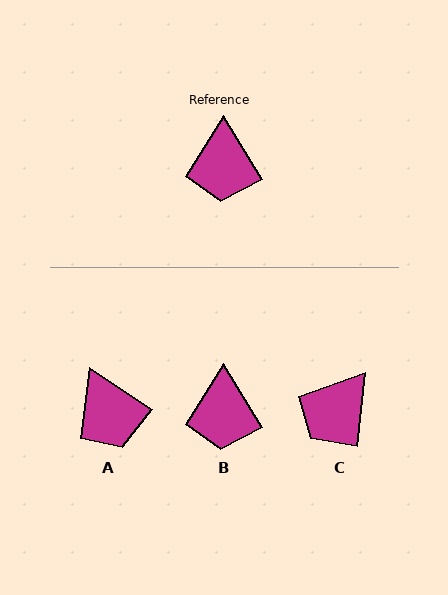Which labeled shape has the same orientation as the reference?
B.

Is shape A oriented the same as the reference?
No, it is off by about 24 degrees.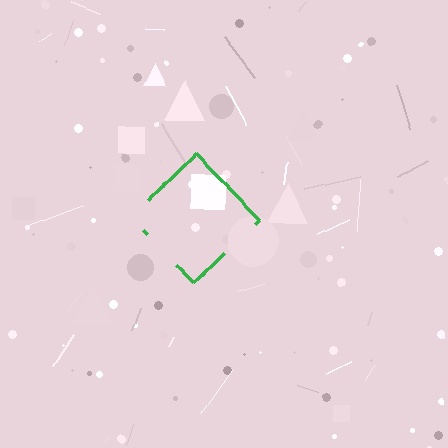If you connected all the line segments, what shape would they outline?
They would outline a diamond.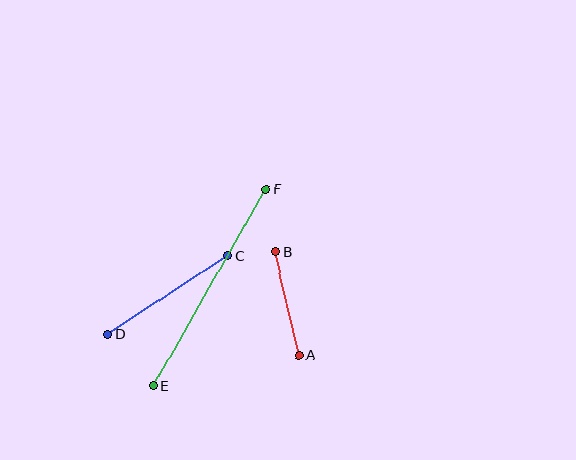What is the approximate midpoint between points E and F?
The midpoint is at approximately (210, 287) pixels.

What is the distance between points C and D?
The distance is approximately 143 pixels.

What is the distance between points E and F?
The distance is approximately 227 pixels.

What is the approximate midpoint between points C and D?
The midpoint is at approximately (167, 295) pixels.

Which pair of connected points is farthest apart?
Points E and F are farthest apart.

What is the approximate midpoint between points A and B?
The midpoint is at approximately (287, 304) pixels.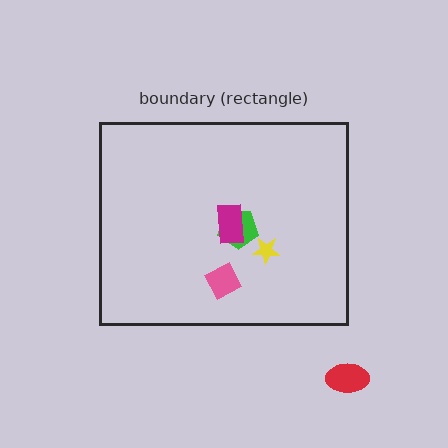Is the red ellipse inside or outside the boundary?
Outside.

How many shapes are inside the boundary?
4 inside, 1 outside.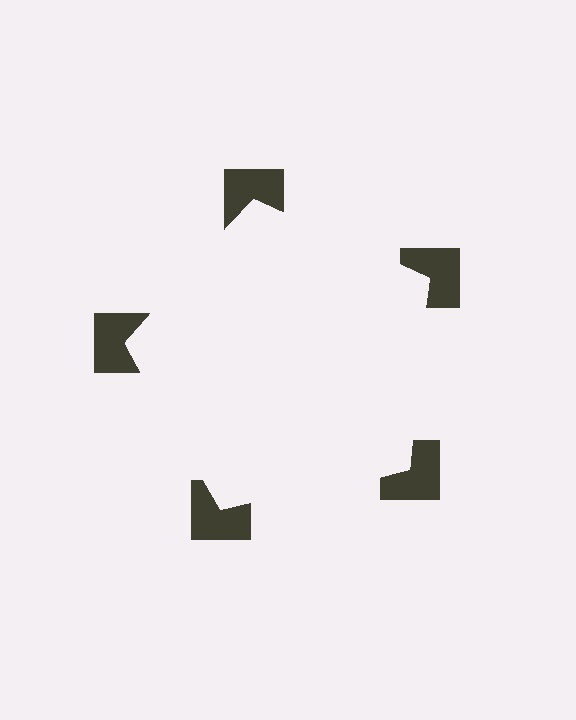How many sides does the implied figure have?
5 sides.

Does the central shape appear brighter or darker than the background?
It typically appears slightly brighter than the background, even though no actual brightness change is drawn.